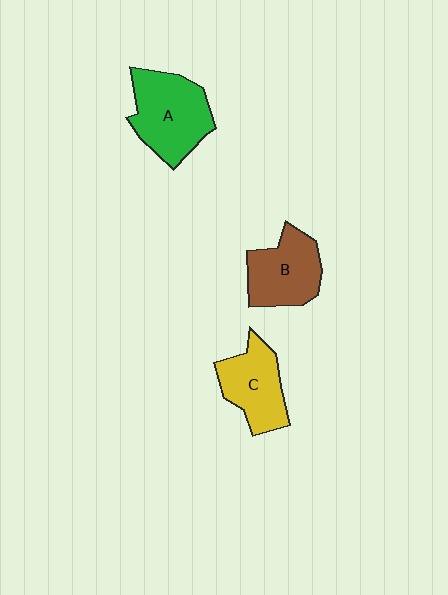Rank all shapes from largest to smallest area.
From largest to smallest: A (green), B (brown), C (yellow).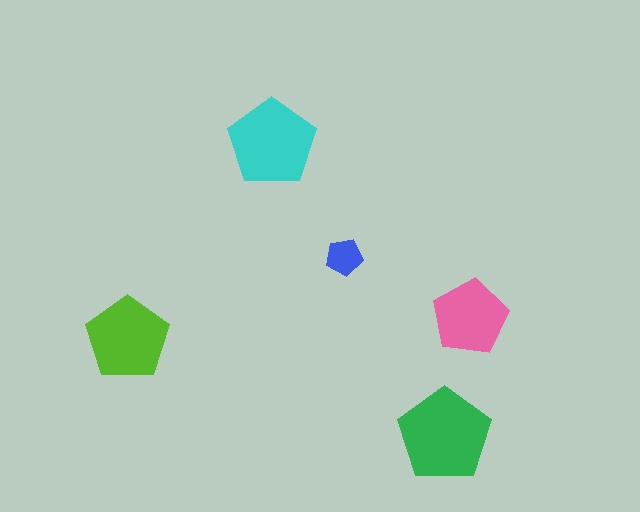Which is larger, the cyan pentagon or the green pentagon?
The green one.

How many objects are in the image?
There are 5 objects in the image.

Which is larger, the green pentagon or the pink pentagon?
The green one.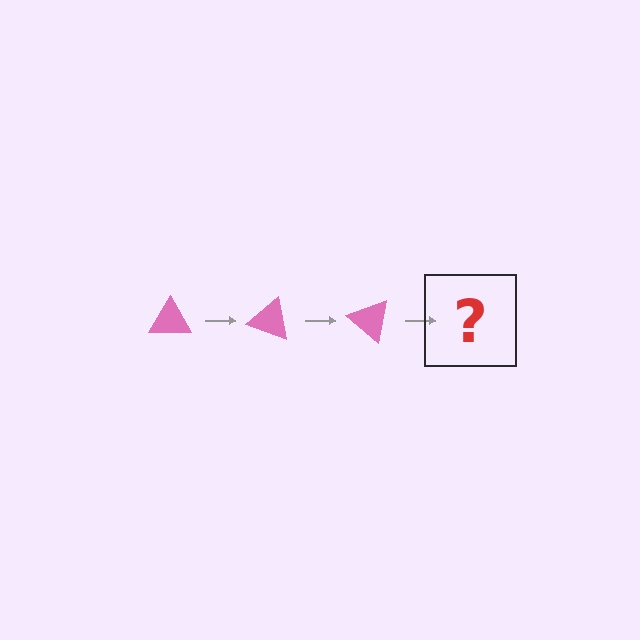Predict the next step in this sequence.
The next step is a pink triangle rotated 60 degrees.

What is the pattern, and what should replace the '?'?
The pattern is that the triangle rotates 20 degrees each step. The '?' should be a pink triangle rotated 60 degrees.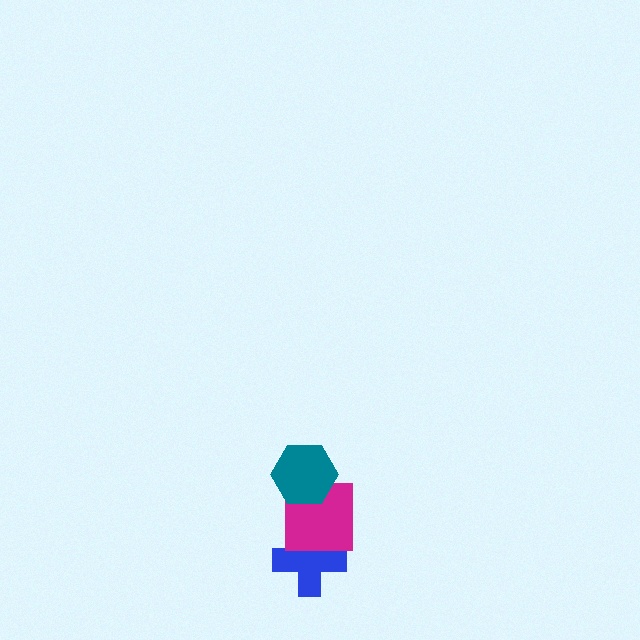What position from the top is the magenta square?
The magenta square is 2nd from the top.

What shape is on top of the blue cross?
The magenta square is on top of the blue cross.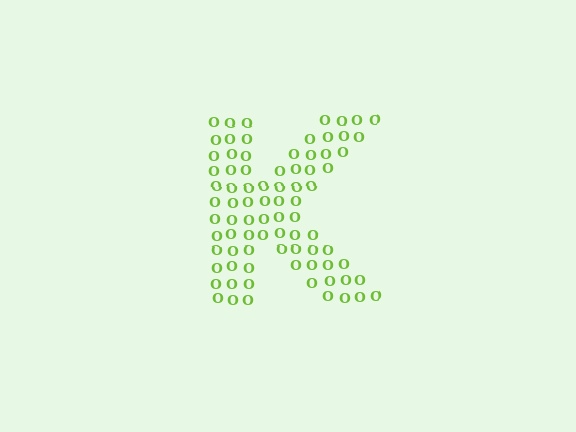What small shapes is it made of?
It is made of small letter O's.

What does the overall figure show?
The overall figure shows the letter K.